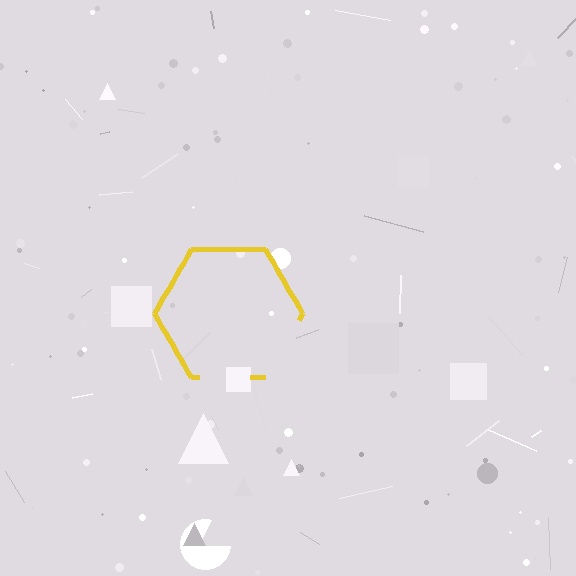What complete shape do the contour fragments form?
The contour fragments form a hexagon.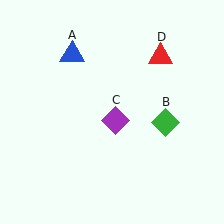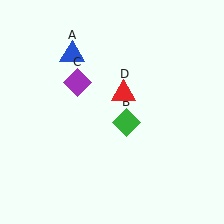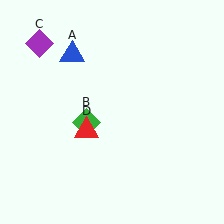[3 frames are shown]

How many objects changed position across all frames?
3 objects changed position: green diamond (object B), purple diamond (object C), red triangle (object D).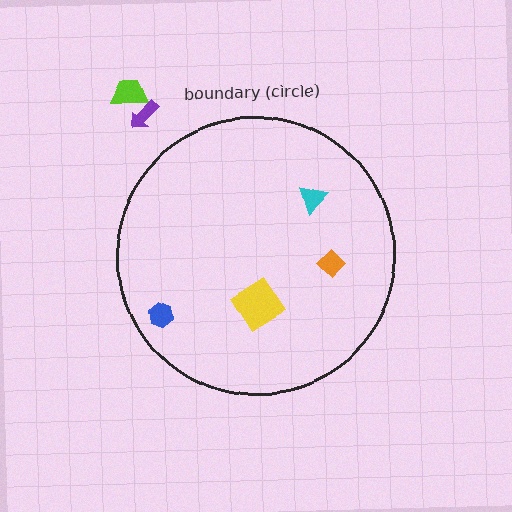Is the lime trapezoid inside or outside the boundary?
Outside.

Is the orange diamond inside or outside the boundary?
Inside.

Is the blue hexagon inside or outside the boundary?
Inside.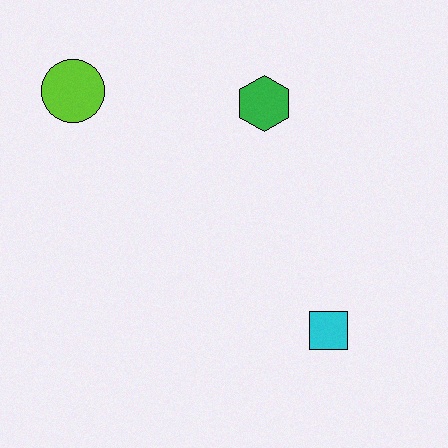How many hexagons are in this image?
There is 1 hexagon.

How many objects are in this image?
There are 3 objects.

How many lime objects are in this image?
There is 1 lime object.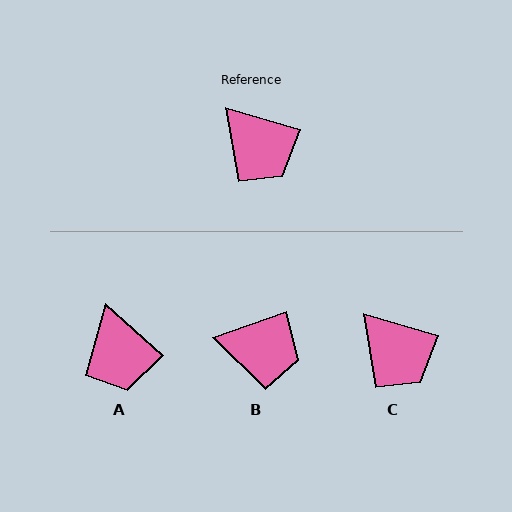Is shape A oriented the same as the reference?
No, it is off by about 25 degrees.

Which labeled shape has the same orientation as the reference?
C.